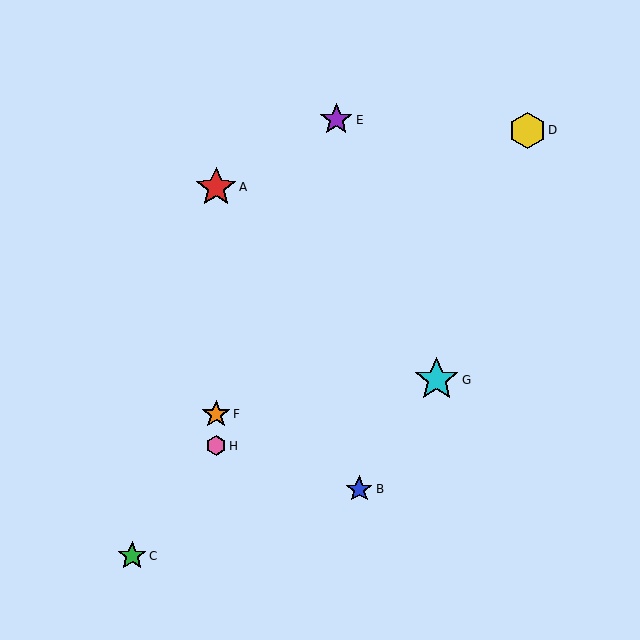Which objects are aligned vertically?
Objects A, F, H are aligned vertically.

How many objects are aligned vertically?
3 objects (A, F, H) are aligned vertically.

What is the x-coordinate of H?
Object H is at x≈216.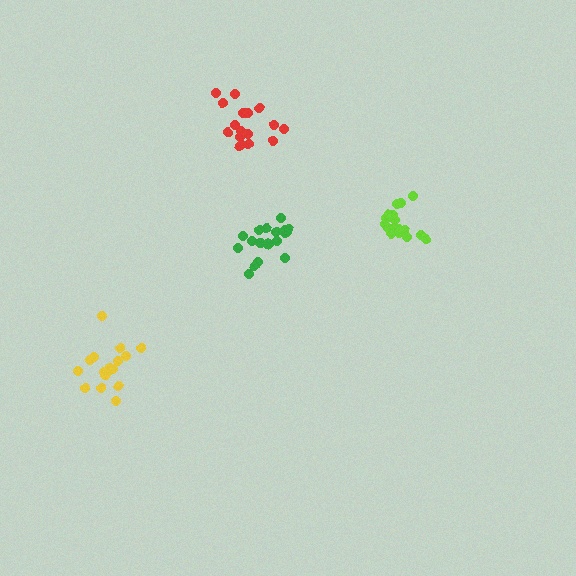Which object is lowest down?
The yellow cluster is bottommost.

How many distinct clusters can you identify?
There are 4 distinct clusters.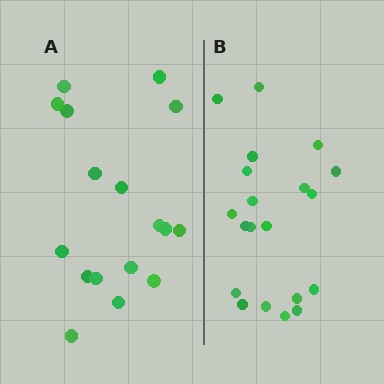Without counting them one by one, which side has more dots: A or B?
Region B (the right region) has more dots.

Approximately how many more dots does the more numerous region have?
Region B has just a few more — roughly 2 or 3 more dots than region A.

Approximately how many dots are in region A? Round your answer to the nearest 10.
About 20 dots. (The exact count is 17, which rounds to 20.)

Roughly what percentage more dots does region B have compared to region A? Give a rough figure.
About 20% more.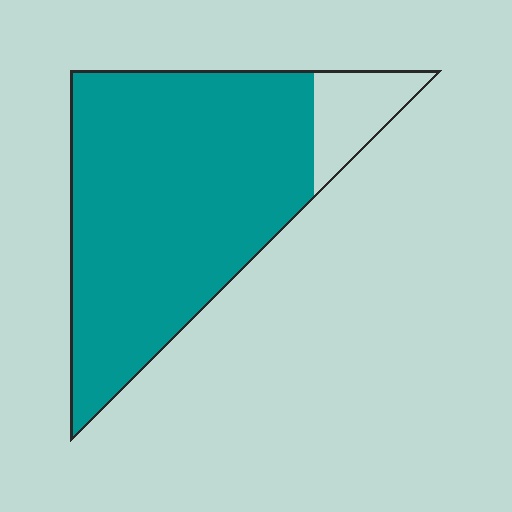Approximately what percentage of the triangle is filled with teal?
Approximately 90%.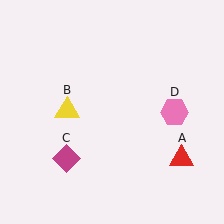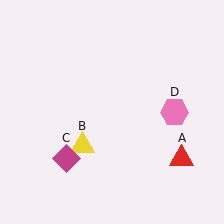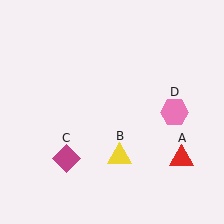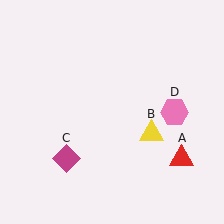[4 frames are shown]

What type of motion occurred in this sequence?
The yellow triangle (object B) rotated counterclockwise around the center of the scene.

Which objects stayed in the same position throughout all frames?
Red triangle (object A) and magenta diamond (object C) and pink hexagon (object D) remained stationary.